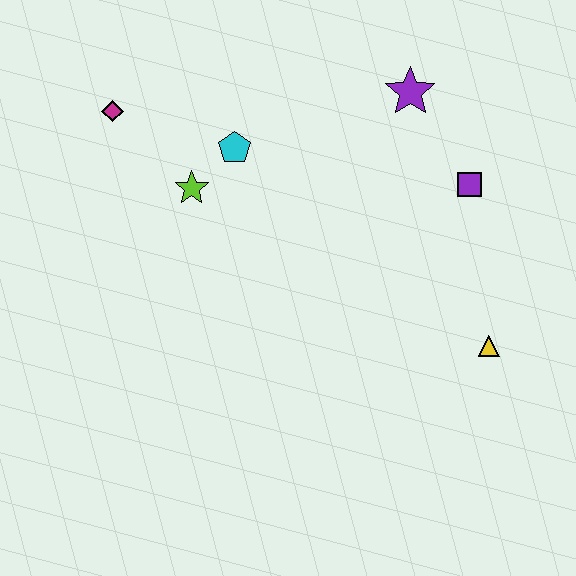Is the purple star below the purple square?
No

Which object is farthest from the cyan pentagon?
The yellow triangle is farthest from the cyan pentagon.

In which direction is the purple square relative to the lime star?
The purple square is to the right of the lime star.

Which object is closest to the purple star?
The purple square is closest to the purple star.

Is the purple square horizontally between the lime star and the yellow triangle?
Yes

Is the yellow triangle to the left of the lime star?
No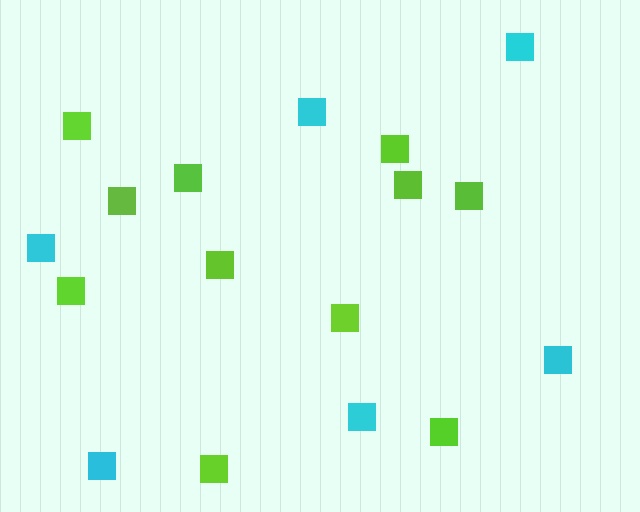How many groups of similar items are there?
There are 2 groups: one group of cyan squares (6) and one group of lime squares (11).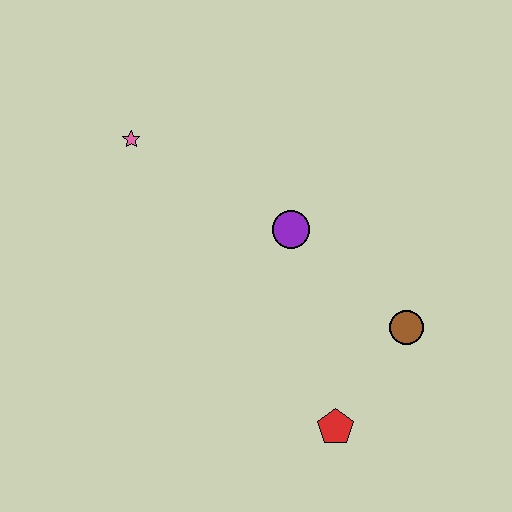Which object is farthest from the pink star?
The red pentagon is farthest from the pink star.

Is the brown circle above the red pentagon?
Yes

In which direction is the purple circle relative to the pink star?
The purple circle is to the right of the pink star.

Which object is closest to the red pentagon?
The brown circle is closest to the red pentagon.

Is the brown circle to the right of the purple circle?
Yes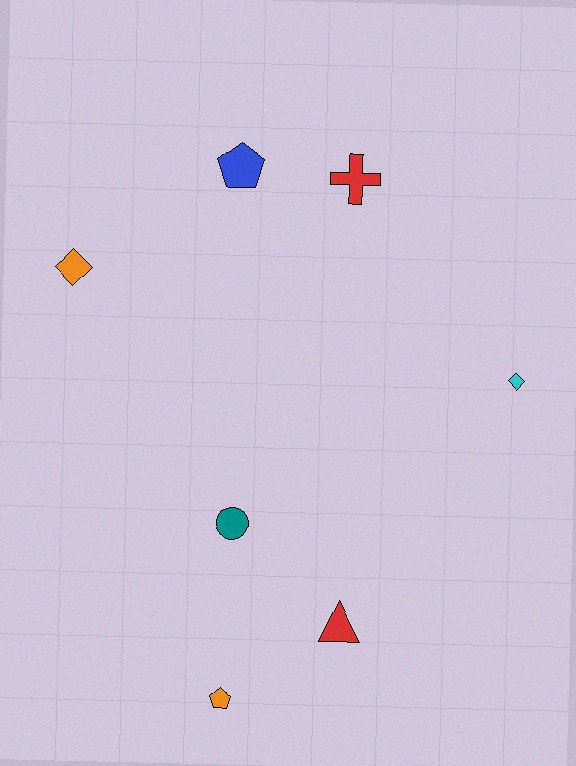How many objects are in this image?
There are 7 objects.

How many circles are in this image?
There is 1 circle.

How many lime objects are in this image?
There are no lime objects.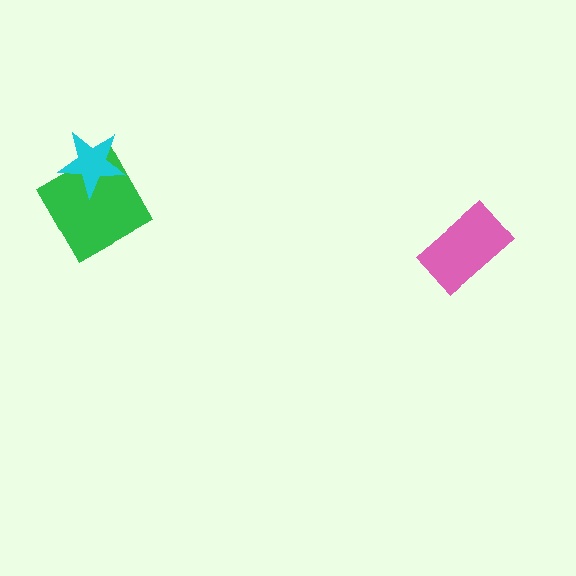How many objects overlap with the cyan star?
1 object overlaps with the cyan star.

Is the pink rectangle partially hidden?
No, no other shape covers it.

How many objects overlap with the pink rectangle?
0 objects overlap with the pink rectangle.